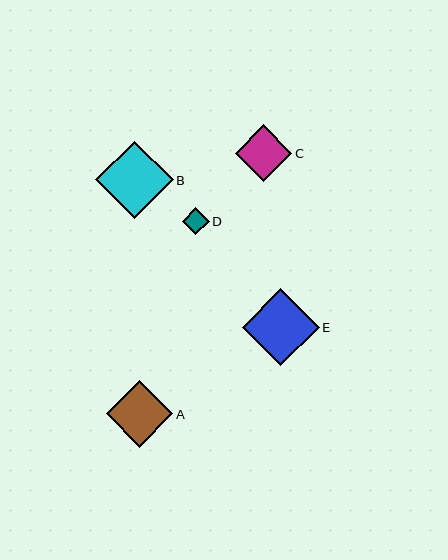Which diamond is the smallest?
Diamond D is the smallest with a size of approximately 27 pixels.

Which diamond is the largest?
Diamond B is the largest with a size of approximately 78 pixels.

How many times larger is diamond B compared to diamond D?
Diamond B is approximately 2.9 times the size of diamond D.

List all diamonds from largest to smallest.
From largest to smallest: B, E, A, C, D.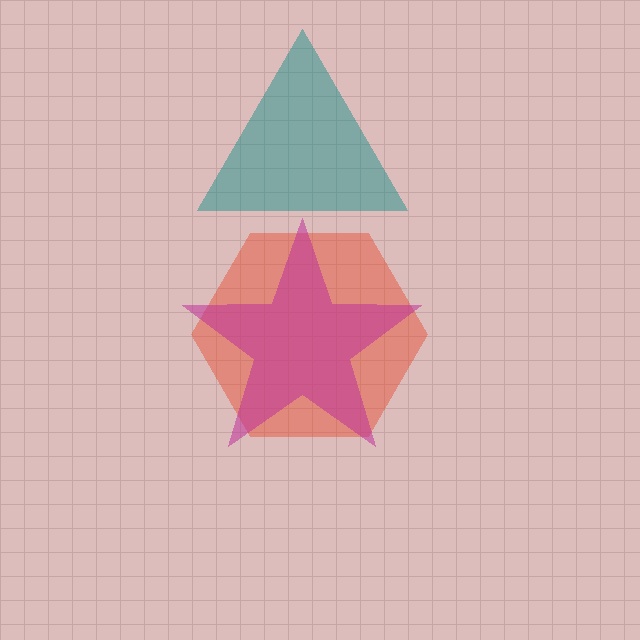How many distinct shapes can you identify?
There are 3 distinct shapes: a red hexagon, a teal triangle, a magenta star.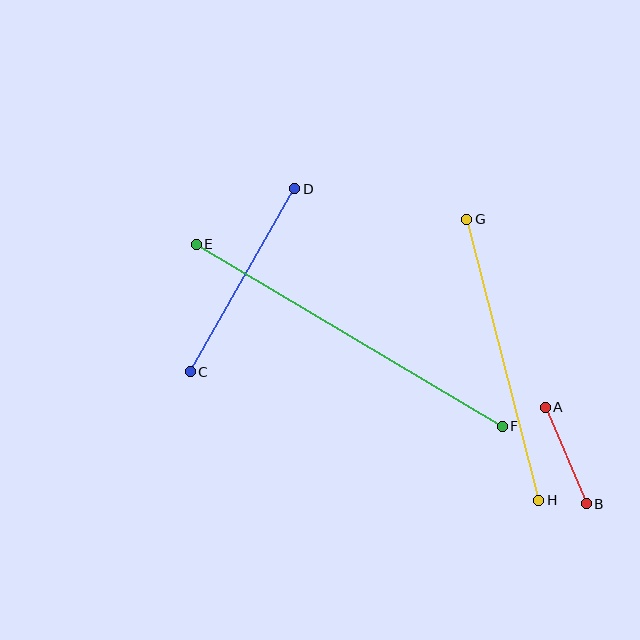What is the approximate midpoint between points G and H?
The midpoint is at approximately (503, 360) pixels.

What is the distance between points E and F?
The distance is approximately 356 pixels.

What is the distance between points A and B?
The distance is approximately 105 pixels.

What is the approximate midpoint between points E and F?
The midpoint is at approximately (349, 335) pixels.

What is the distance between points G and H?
The distance is approximately 290 pixels.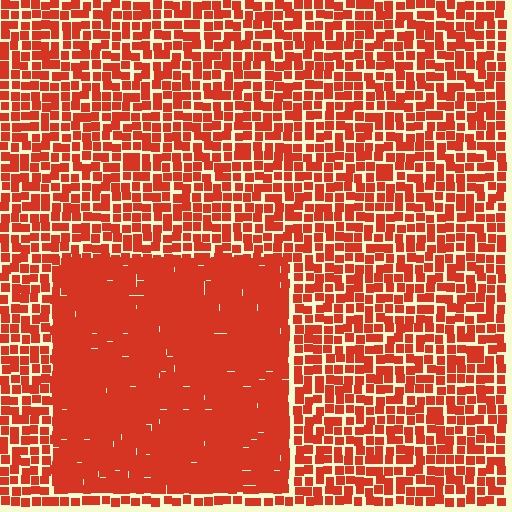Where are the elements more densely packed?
The elements are more densely packed inside the rectangle boundary.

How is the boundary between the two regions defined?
The boundary is defined by a change in element density (approximately 1.8x ratio). All elements are the same color, size, and shape.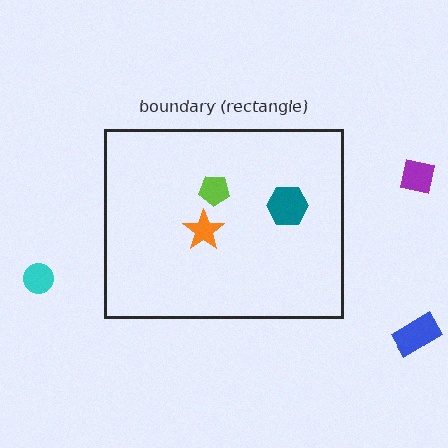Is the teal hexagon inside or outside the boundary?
Inside.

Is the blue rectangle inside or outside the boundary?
Outside.